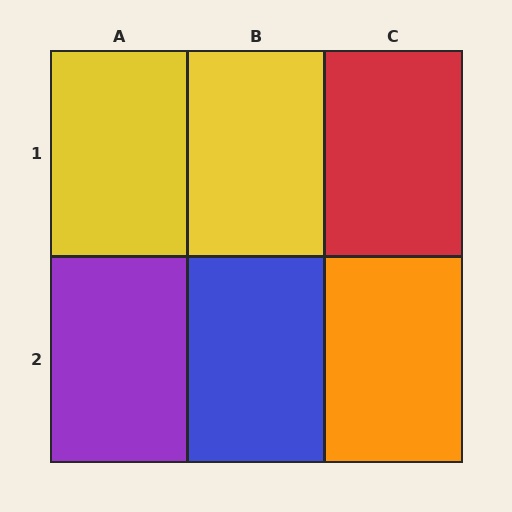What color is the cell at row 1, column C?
Red.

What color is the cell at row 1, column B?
Yellow.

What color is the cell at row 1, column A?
Yellow.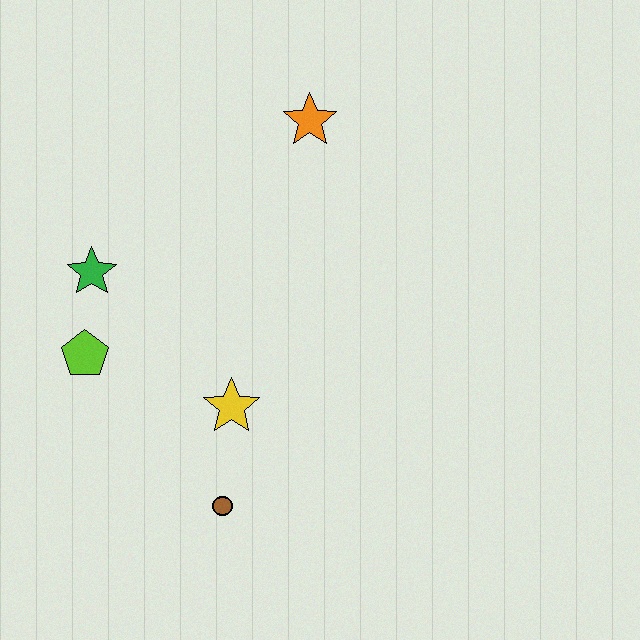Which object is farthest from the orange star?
The brown circle is farthest from the orange star.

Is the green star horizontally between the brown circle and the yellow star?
No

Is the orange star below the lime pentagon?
No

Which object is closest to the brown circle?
The yellow star is closest to the brown circle.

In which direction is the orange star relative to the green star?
The orange star is to the right of the green star.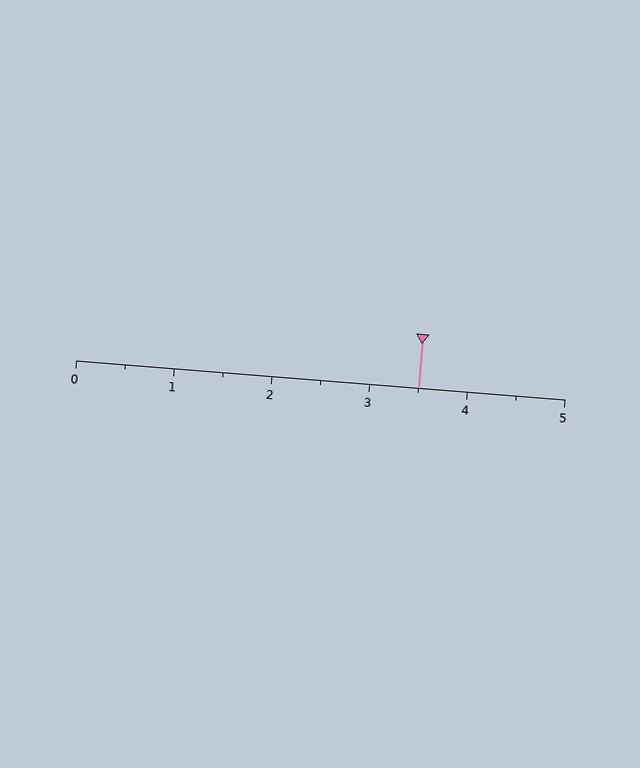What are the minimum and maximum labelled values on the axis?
The axis runs from 0 to 5.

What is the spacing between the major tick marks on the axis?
The major ticks are spaced 1 apart.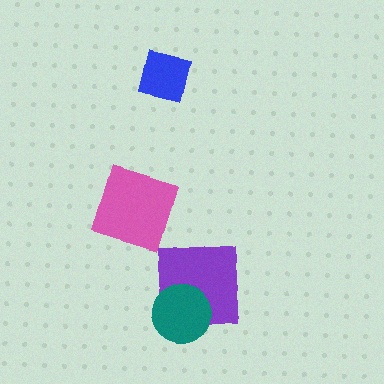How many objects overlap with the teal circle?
1 object overlaps with the teal circle.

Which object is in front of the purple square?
The teal circle is in front of the purple square.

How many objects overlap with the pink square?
0 objects overlap with the pink square.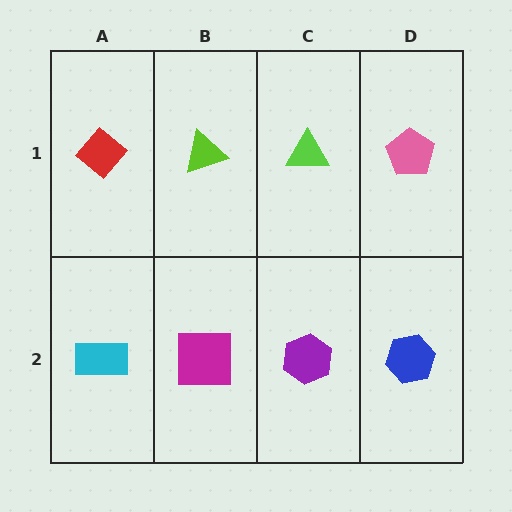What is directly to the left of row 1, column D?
A lime triangle.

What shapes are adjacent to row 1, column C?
A purple hexagon (row 2, column C), a lime triangle (row 1, column B), a pink pentagon (row 1, column D).